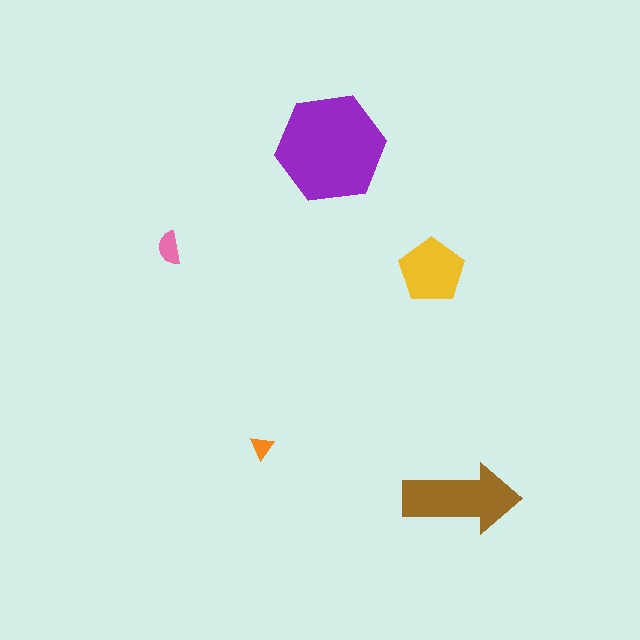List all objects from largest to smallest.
The purple hexagon, the brown arrow, the yellow pentagon, the pink semicircle, the orange triangle.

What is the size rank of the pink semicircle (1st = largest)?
4th.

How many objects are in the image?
There are 5 objects in the image.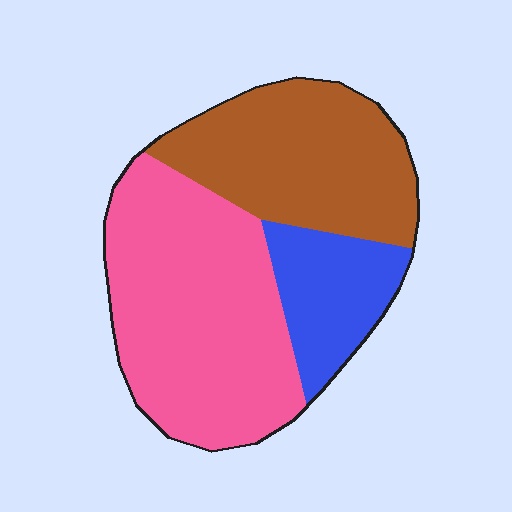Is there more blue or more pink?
Pink.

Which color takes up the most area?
Pink, at roughly 50%.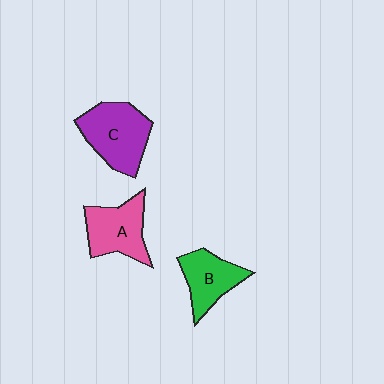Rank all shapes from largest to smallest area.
From largest to smallest: C (purple), A (pink), B (green).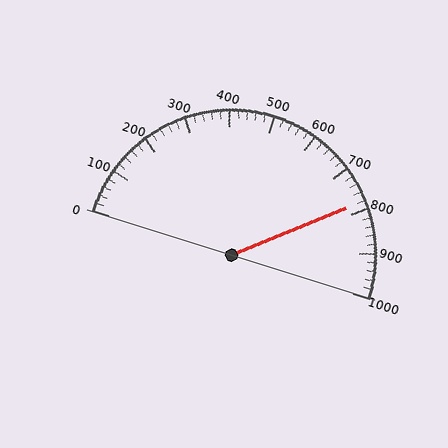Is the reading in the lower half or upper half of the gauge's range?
The reading is in the upper half of the range (0 to 1000).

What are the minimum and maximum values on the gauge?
The gauge ranges from 0 to 1000.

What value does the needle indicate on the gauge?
The needle indicates approximately 780.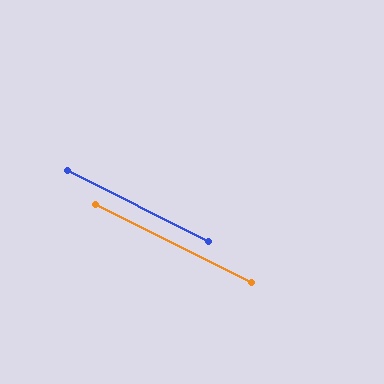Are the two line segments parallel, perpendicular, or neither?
Parallel — their directions differ by only 0.3°.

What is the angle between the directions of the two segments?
Approximately 0 degrees.